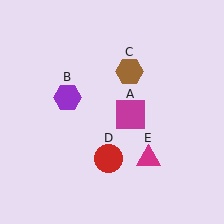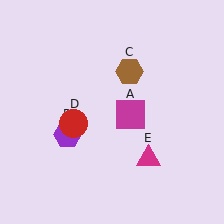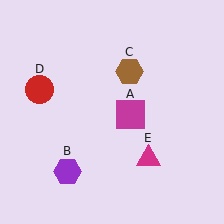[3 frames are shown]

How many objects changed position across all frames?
2 objects changed position: purple hexagon (object B), red circle (object D).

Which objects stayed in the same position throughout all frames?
Magenta square (object A) and brown hexagon (object C) and magenta triangle (object E) remained stationary.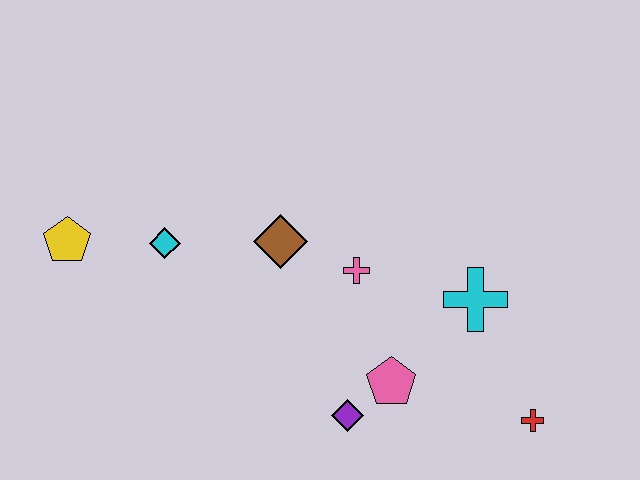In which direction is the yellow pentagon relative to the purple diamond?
The yellow pentagon is to the left of the purple diamond.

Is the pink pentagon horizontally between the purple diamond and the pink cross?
No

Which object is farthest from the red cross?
The yellow pentagon is farthest from the red cross.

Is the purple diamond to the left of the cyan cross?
Yes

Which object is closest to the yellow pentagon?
The cyan diamond is closest to the yellow pentagon.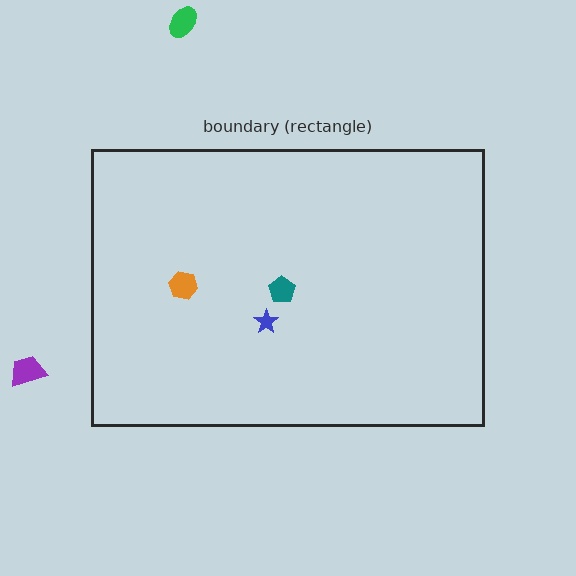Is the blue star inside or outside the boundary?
Inside.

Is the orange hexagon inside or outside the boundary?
Inside.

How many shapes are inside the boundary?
3 inside, 2 outside.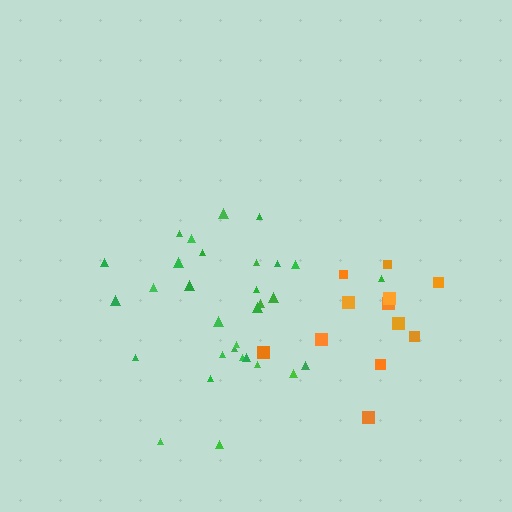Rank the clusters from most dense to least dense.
green, orange.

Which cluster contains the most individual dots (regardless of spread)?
Green (31).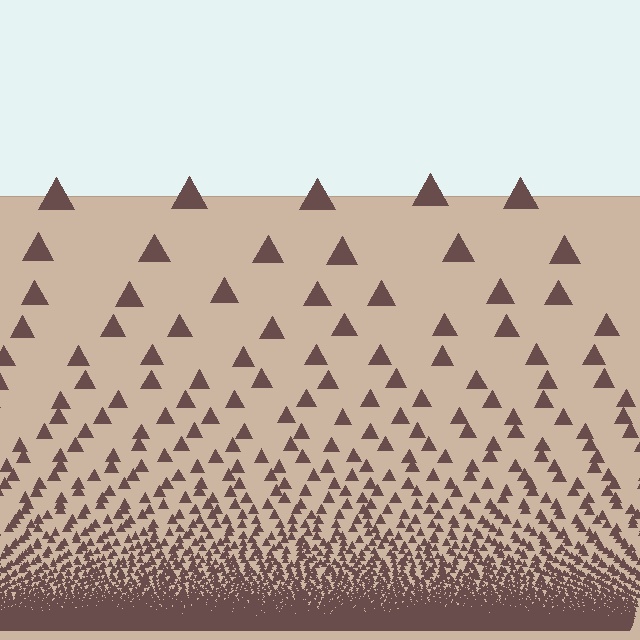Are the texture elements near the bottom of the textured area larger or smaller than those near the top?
Smaller. The gradient is inverted — elements near the bottom are smaller and denser.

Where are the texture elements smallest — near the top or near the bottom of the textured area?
Near the bottom.